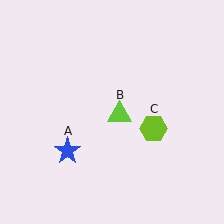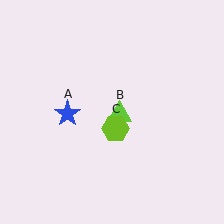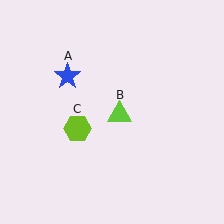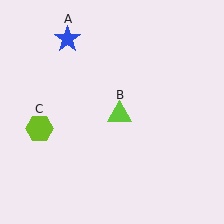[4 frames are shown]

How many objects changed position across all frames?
2 objects changed position: blue star (object A), lime hexagon (object C).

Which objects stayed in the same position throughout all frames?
Lime triangle (object B) remained stationary.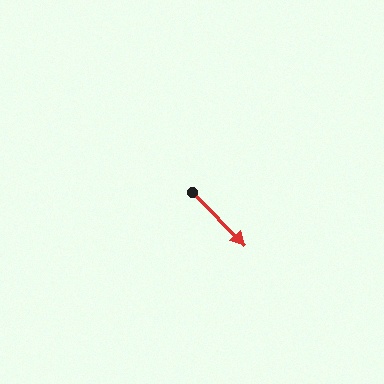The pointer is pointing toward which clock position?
Roughly 5 o'clock.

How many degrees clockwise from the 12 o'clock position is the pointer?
Approximately 136 degrees.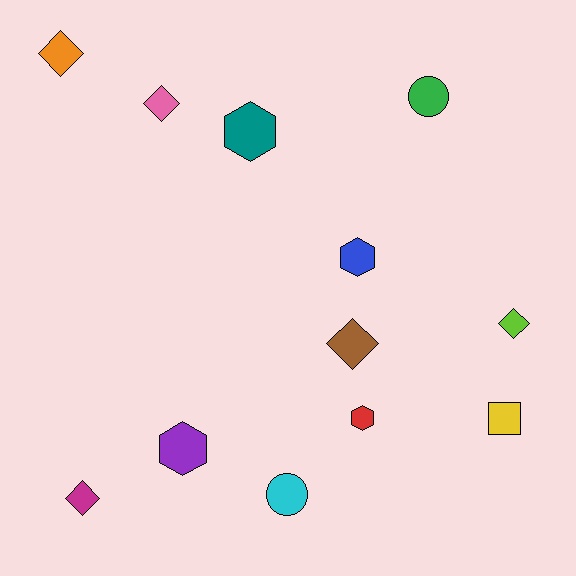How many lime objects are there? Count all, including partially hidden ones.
There is 1 lime object.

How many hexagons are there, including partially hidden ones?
There are 4 hexagons.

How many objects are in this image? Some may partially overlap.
There are 12 objects.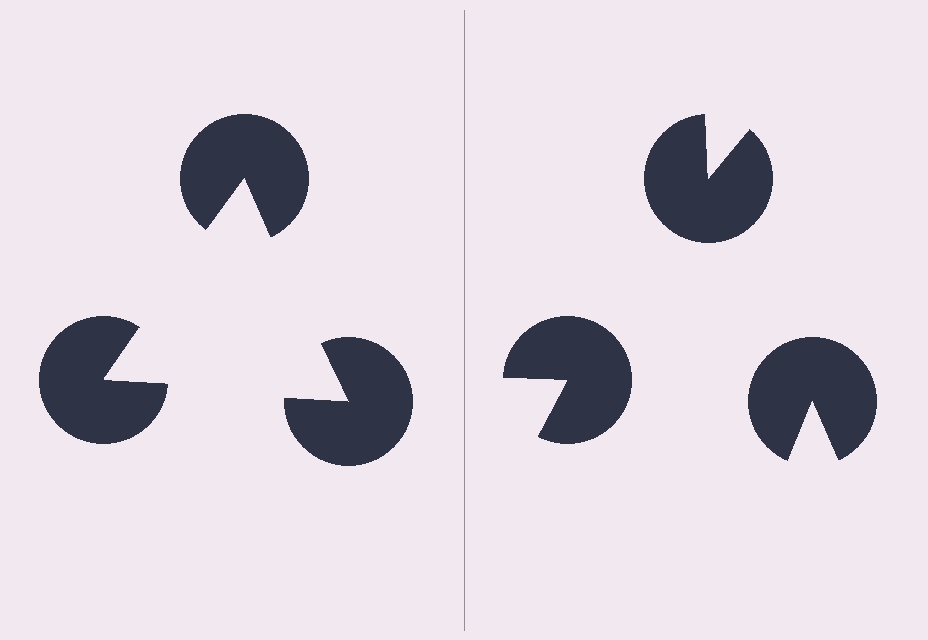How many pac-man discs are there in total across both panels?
6 — 3 on each side.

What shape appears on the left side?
An illusory triangle.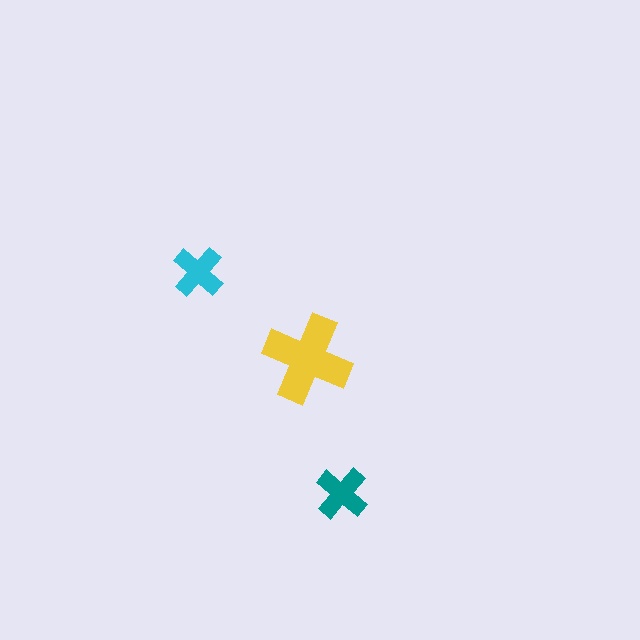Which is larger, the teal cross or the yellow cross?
The yellow one.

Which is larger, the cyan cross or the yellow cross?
The yellow one.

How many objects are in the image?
There are 3 objects in the image.